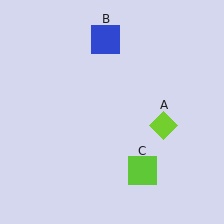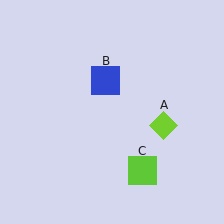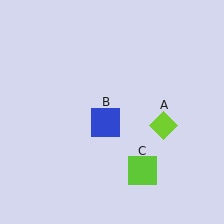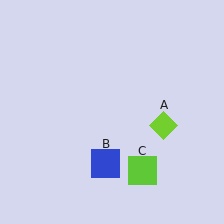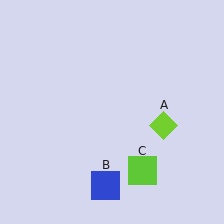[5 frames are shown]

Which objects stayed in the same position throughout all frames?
Lime diamond (object A) and lime square (object C) remained stationary.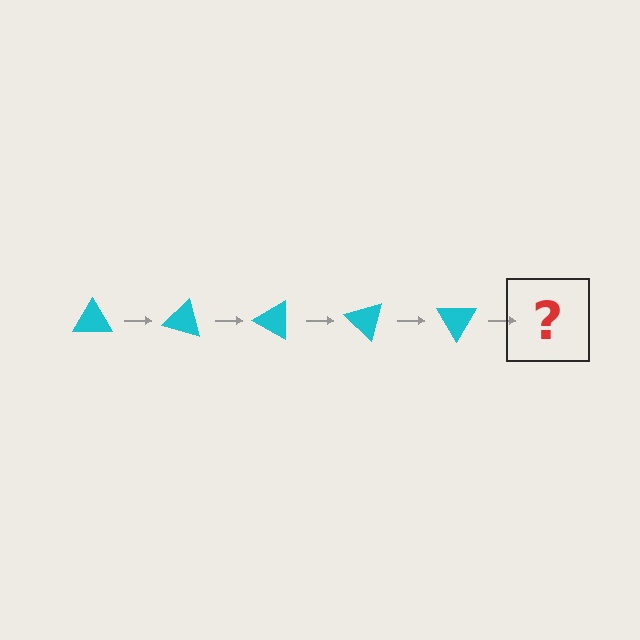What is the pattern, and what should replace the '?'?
The pattern is that the triangle rotates 15 degrees each step. The '?' should be a cyan triangle rotated 75 degrees.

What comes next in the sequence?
The next element should be a cyan triangle rotated 75 degrees.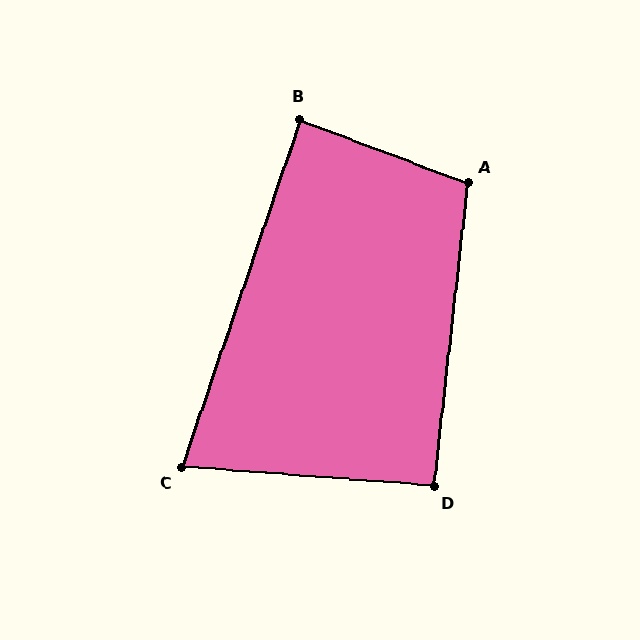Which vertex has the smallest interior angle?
C, at approximately 76 degrees.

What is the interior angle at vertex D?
Approximately 92 degrees (approximately right).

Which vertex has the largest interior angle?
A, at approximately 104 degrees.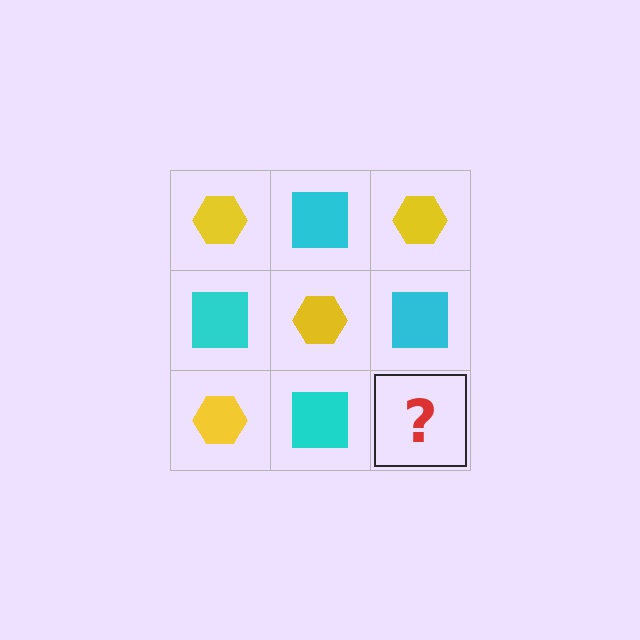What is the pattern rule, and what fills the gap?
The rule is that it alternates yellow hexagon and cyan square in a checkerboard pattern. The gap should be filled with a yellow hexagon.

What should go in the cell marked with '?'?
The missing cell should contain a yellow hexagon.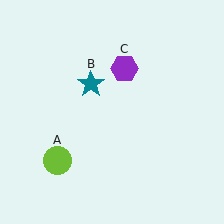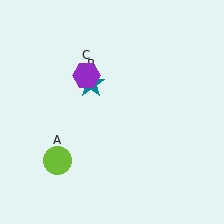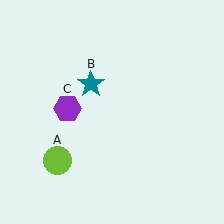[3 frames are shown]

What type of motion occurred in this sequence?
The purple hexagon (object C) rotated counterclockwise around the center of the scene.